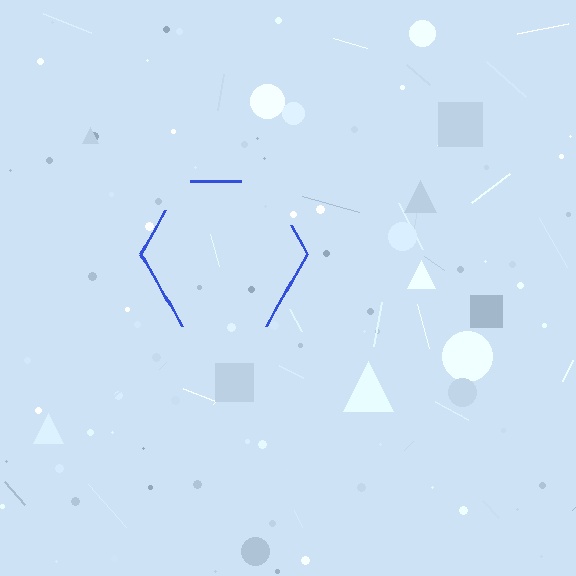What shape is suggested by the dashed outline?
The dashed outline suggests a hexagon.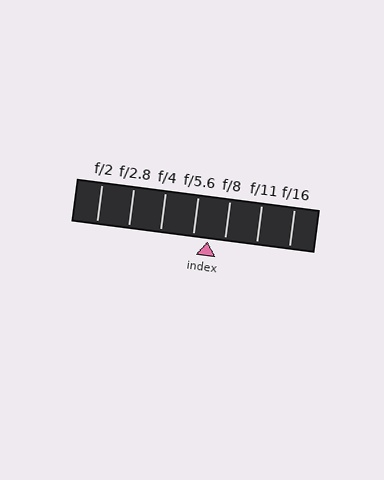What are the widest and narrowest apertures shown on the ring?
The widest aperture shown is f/2 and the narrowest is f/16.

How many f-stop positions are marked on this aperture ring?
There are 7 f-stop positions marked.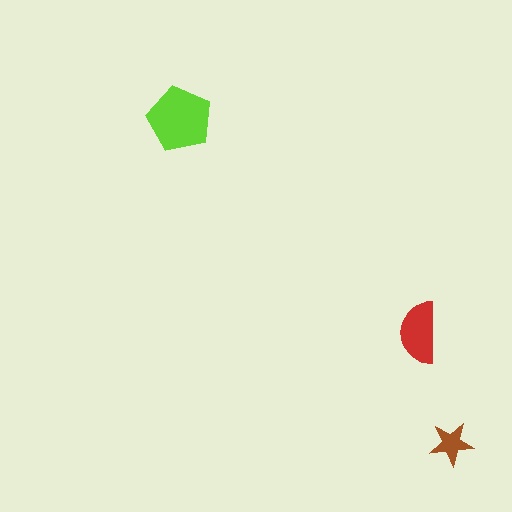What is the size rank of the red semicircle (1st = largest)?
2nd.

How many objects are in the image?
There are 3 objects in the image.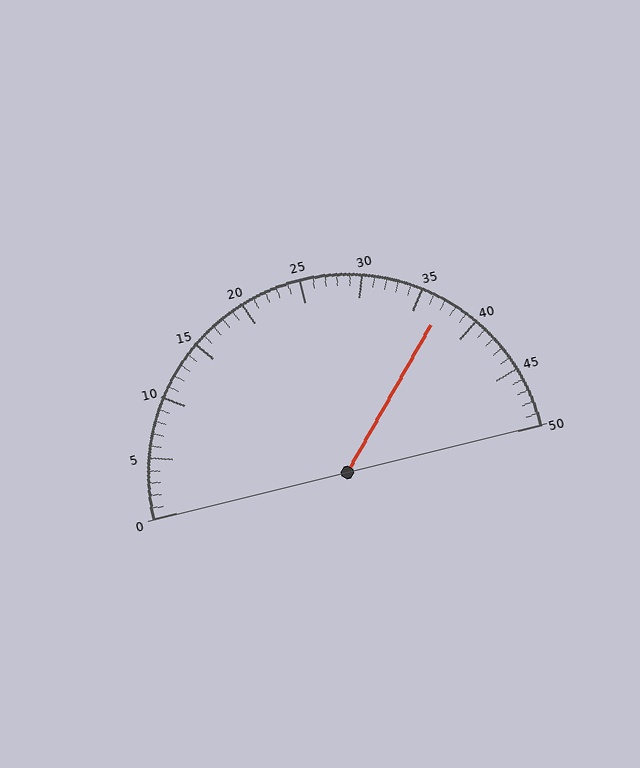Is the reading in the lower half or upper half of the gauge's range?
The reading is in the upper half of the range (0 to 50).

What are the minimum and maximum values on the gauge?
The gauge ranges from 0 to 50.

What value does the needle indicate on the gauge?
The needle indicates approximately 37.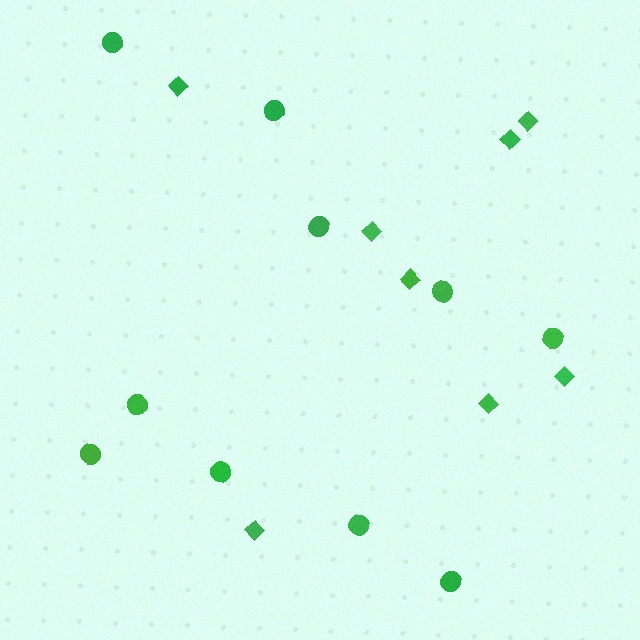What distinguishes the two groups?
There are 2 groups: one group of circles (10) and one group of diamonds (8).